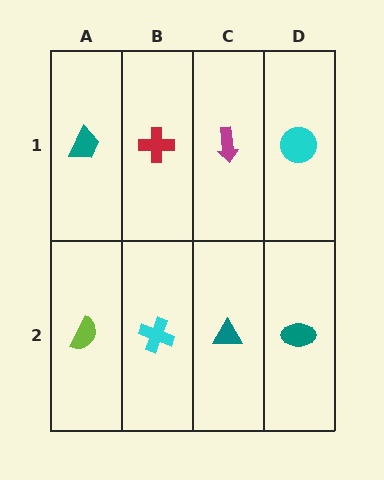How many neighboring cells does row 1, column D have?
2.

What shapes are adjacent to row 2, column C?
A magenta arrow (row 1, column C), a cyan cross (row 2, column B), a teal ellipse (row 2, column D).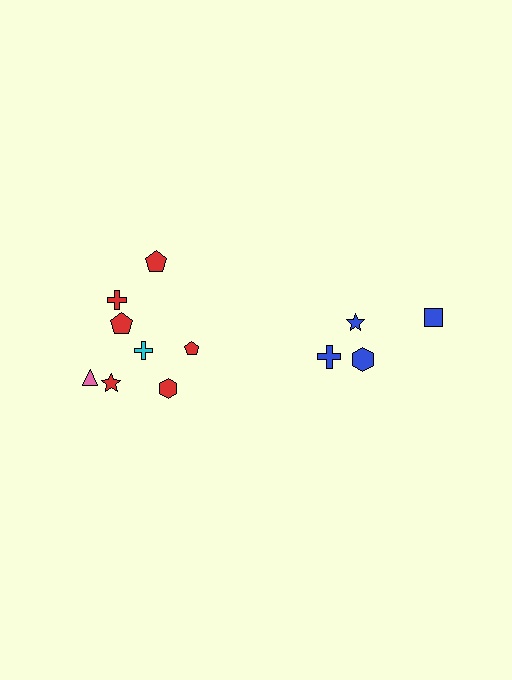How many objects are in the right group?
There are 4 objects.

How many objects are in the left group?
There are 8 objects.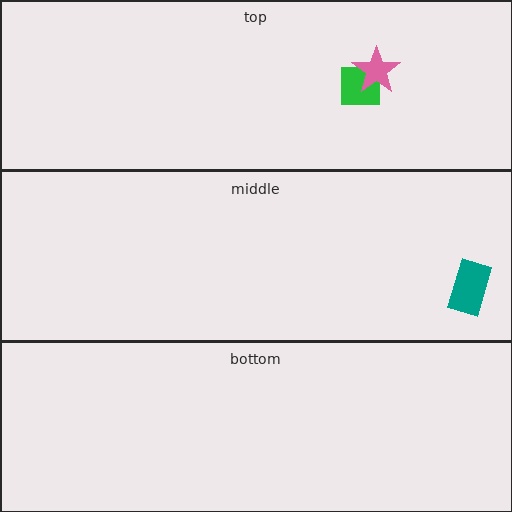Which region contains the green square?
The top region.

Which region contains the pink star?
The top region.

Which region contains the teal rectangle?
The middle region.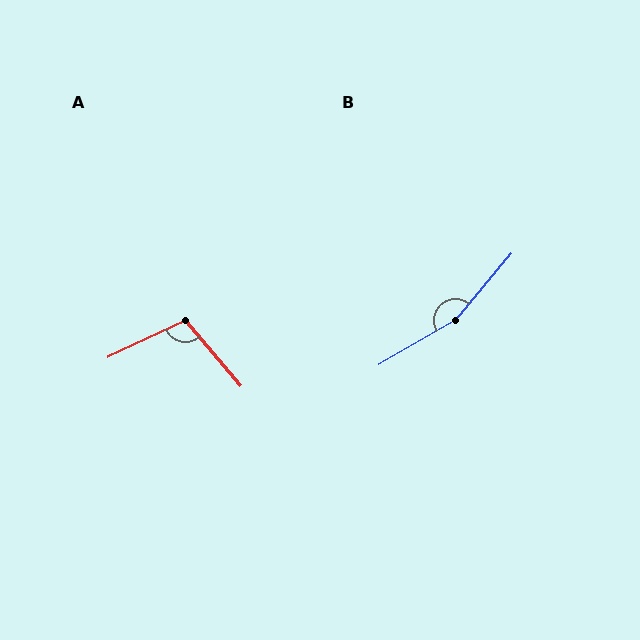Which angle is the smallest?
A, at approximately 105 degrees.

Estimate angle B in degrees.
Approximately 160 degrees.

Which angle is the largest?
B, at approximately 160 degrees.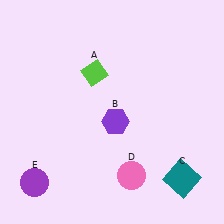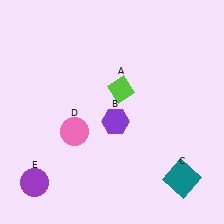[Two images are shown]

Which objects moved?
The objects that moved are: the lime diamond (A), the pink circle (D).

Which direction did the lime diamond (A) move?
The lime diamond (A) moved right.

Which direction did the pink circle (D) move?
The pink circle (D) moved left.